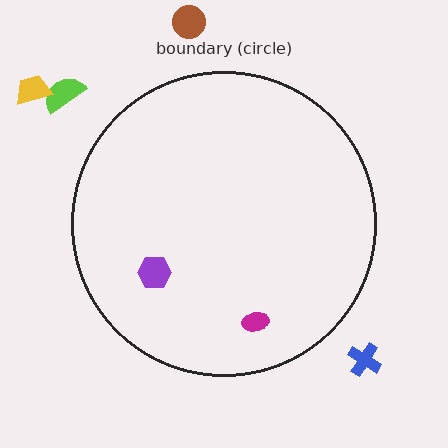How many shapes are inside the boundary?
2 inside, 4 outside.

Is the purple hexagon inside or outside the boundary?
Inside.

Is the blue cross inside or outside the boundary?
Outside.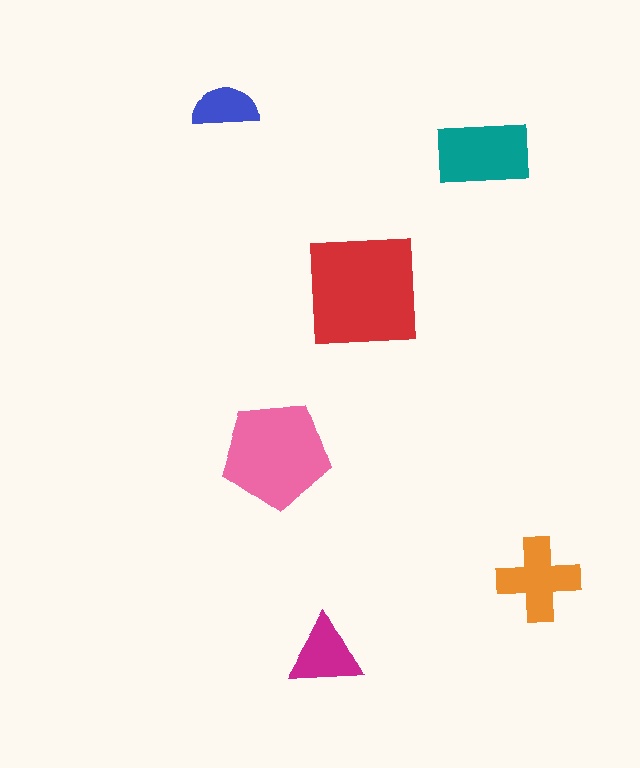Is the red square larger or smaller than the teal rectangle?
Larger.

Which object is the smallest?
The blue semicircle.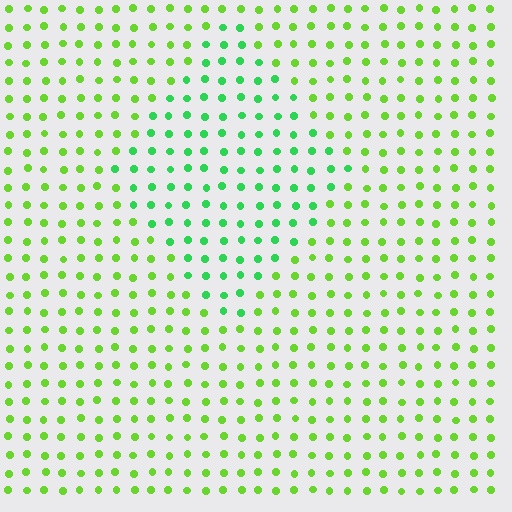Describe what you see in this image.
The image is filled with small lime elements in a uniform arrangement. A diamond-shaped region is visible where the elements are tinted to a slightly different hue, forming a subtle color boundary.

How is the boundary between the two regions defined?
The boundary is defined purely by a slight shift in hue (about 35 degrees). Spacing, size, and orientation are identical on both sides.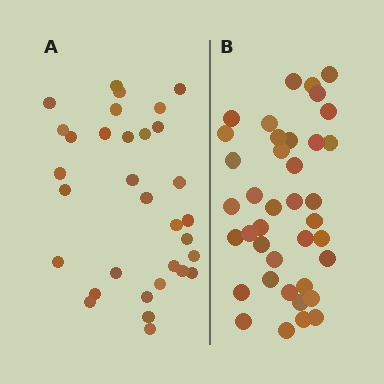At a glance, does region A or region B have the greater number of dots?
Region B (the right region) has more dots.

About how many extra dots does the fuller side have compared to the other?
Region B has roughly 8 or so more dots than region A.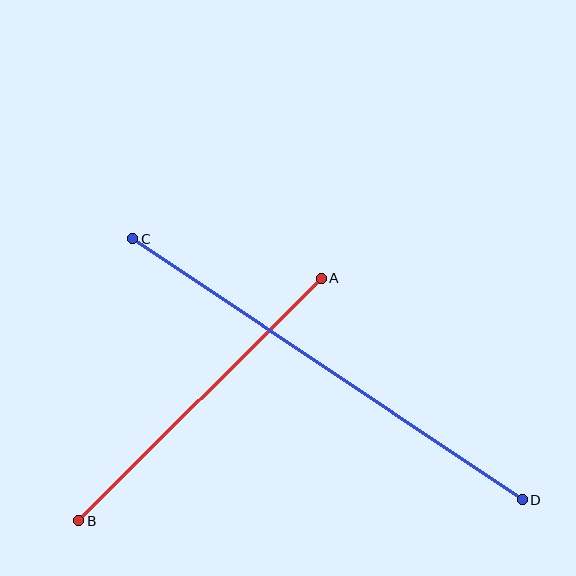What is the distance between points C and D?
The distance is approximately 469 pixels.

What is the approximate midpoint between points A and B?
The midpoint is at approximately (200, 400) pixels.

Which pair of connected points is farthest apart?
Points C and D are farthest apart.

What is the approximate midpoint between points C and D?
The midpoint is at approximately (328, 369) pixels.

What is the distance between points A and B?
The distance is approximately 343 pixels.